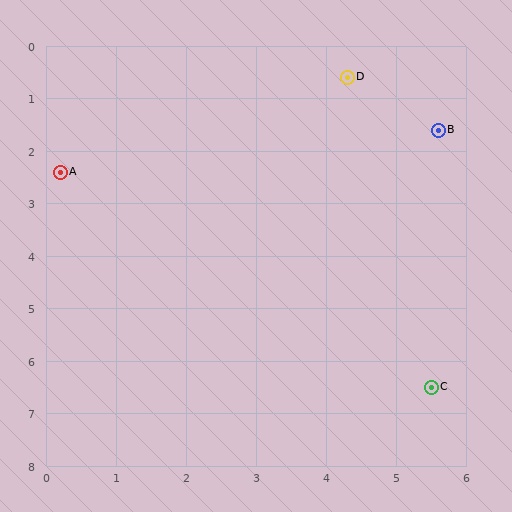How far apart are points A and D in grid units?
Points A and D are about 4.5 grid units apart.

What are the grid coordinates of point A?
Point A is at approximately (0.2, 2.4).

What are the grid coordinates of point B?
Point B is at approximately (5.6, 1.6).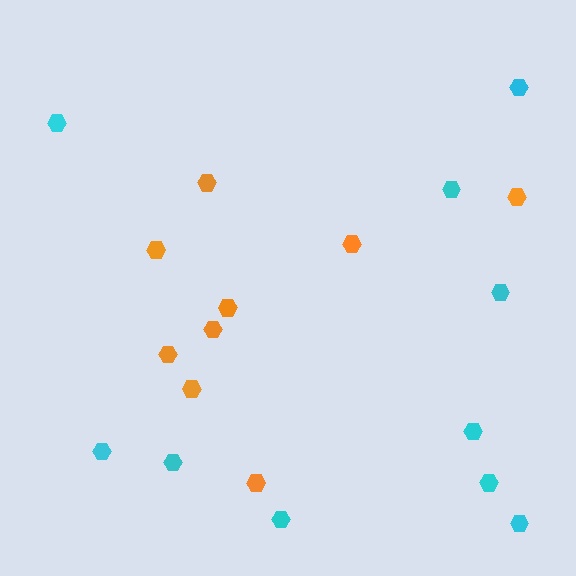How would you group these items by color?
There are 2 groups: one group of cyan hexagons (10) and one group of orange hexagons (9).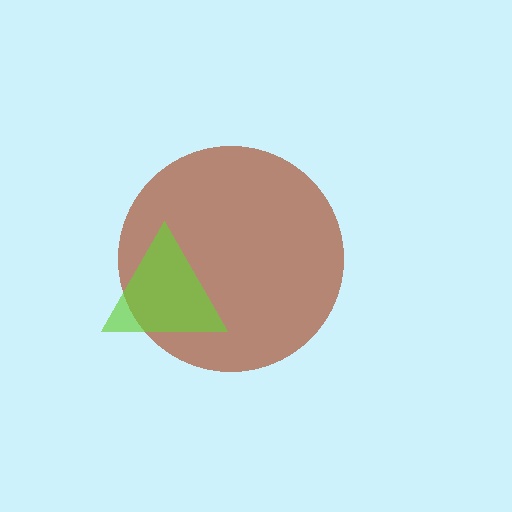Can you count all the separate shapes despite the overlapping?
Yes, there are 2 separate shapes.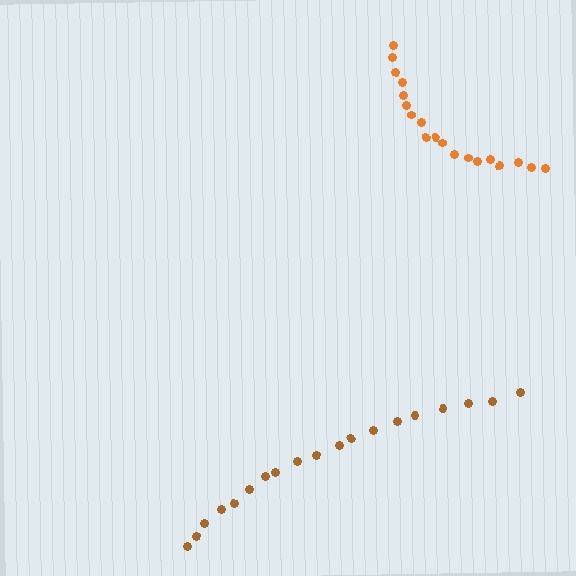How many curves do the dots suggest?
There are 2 distinct paths.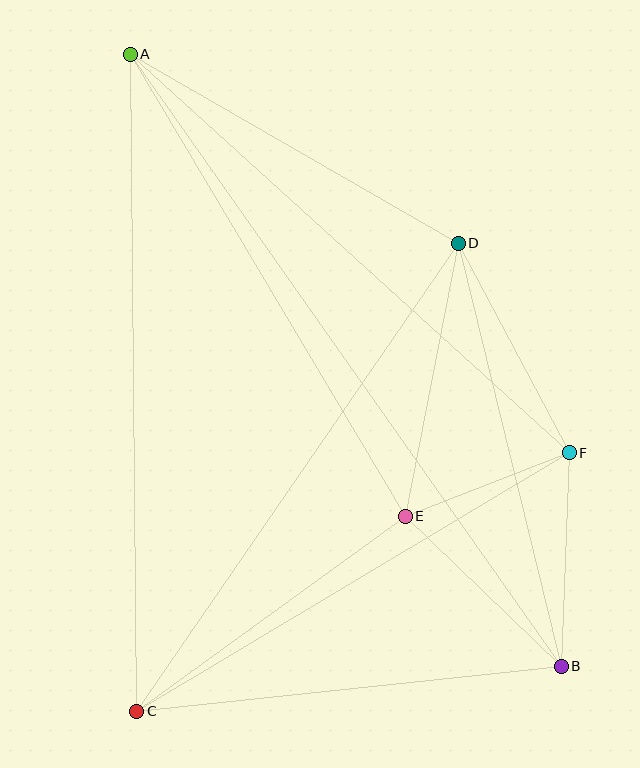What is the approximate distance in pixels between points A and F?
The distance between A and F is approximately 593 pixels.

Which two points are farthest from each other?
Points A and B are farthest from each other.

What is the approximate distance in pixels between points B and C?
The distance between B and C is approximately 427 pixels.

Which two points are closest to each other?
Points E and F are closest to each other.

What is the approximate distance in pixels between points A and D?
The distance between A and D is approximately 378 pixels.